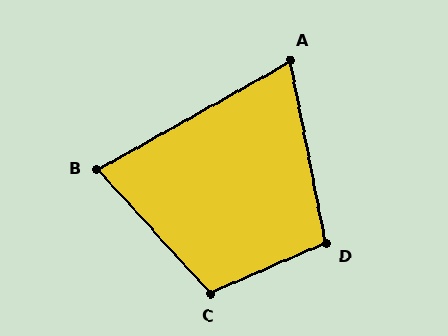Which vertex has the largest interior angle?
C, at approximately 108 degrees.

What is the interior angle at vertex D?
Approximately 103 degrees (obtuse).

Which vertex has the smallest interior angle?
A, at approximately 72 degrees.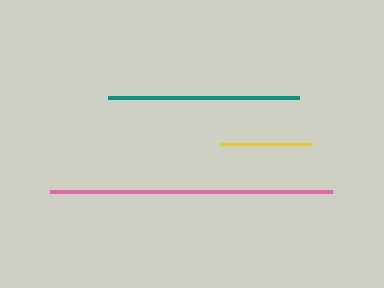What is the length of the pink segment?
The pink segment is approximately 282 pixels long.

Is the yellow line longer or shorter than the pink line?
The pink line is longer than the yellow line.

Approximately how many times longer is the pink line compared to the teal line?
The pink line is approximately 1.5 times the length of the teal line.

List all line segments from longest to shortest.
From longest to shortest: pink, teal, yellow.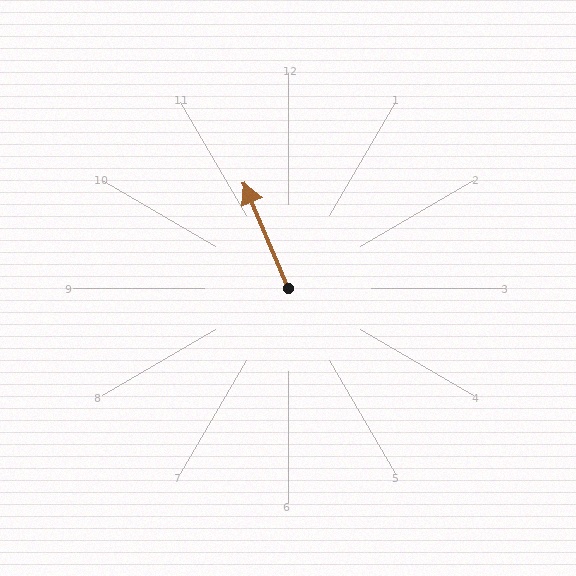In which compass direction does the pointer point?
Northwest.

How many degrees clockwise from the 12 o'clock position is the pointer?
Approximately 337 degrees.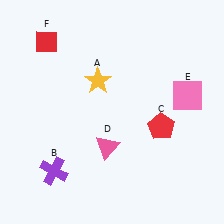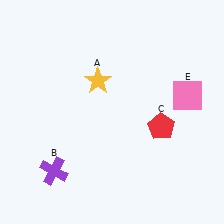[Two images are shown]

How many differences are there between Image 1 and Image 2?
There are 2 differences between the two images.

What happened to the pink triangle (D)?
The pink triangle (D) was removed in Image 2. It was in the bottom-left area of Image 1.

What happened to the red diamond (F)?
The red diamond (F) was removed in Image 2. It was in the top-left area of Image 1.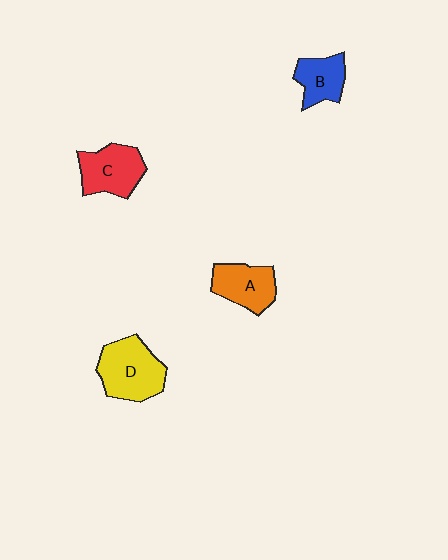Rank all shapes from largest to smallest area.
From largest to smallest: D (yellow), C (red), A (orange), B (blue).